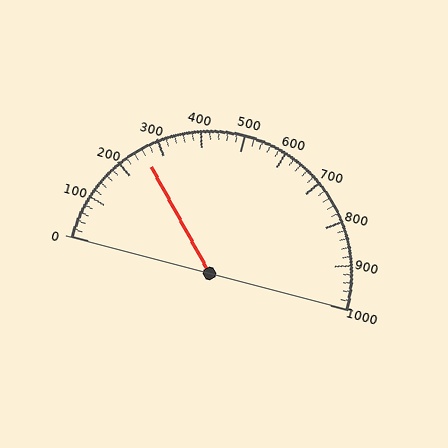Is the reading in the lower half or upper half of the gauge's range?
The reading is in the lower half of the range (0 to 1000).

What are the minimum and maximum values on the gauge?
The gauge ranges from 0 to 1000.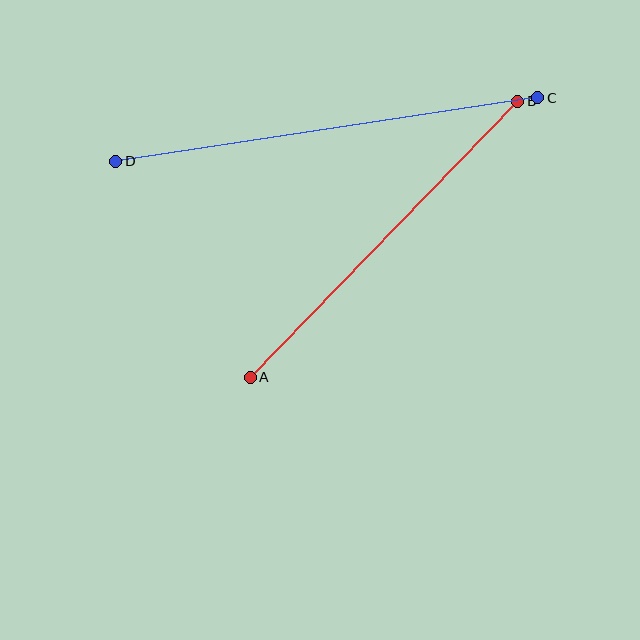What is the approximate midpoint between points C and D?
The midpoint is at approximately (327, 130) pixels.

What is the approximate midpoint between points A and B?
The midpoint is at approximately (384, 239) pixels.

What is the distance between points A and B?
The distance is approximately 384 pixels.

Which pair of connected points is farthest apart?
Points C and D are farthest apart.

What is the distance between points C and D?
The distance is approximately 426 pixels.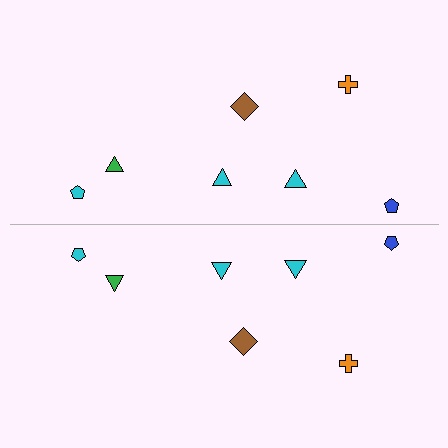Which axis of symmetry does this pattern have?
The pattern has a horizontal axis of symmetry running through the center of the image.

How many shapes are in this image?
There are 14 shapes in this image.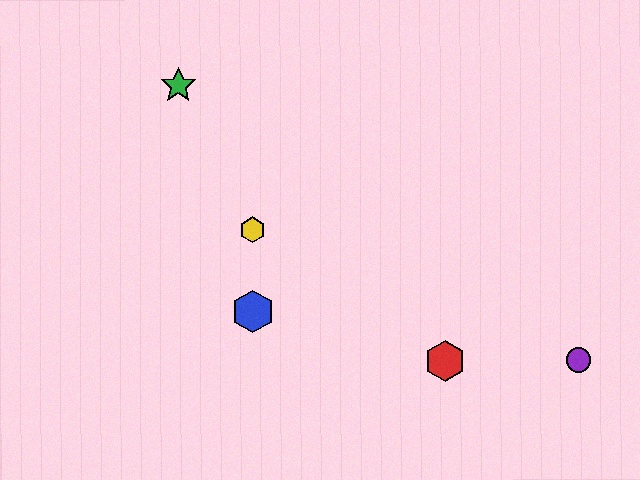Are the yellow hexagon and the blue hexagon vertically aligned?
Yes, both are at x≈253.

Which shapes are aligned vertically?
The blue hexagon, the yellow hexagon are aligned vertically.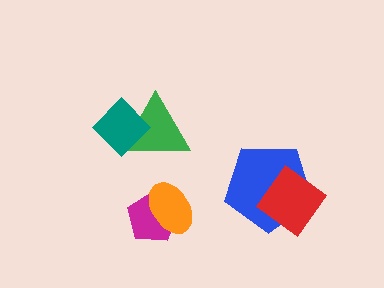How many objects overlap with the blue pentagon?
1 object overlaps with the blue pentagon.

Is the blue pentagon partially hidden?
Yes, it is partially covered by another shape.